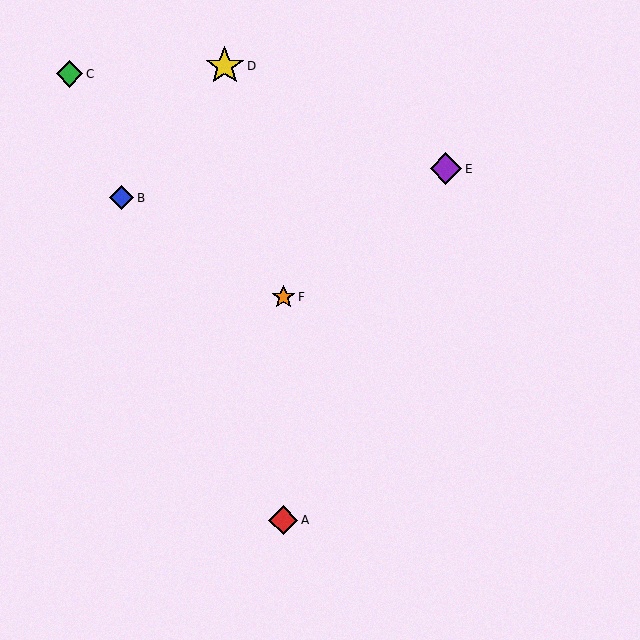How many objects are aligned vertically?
2 objects (A, F) are aligned vertically.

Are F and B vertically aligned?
No, F is at x≈283 and B is at x≈122.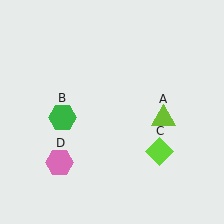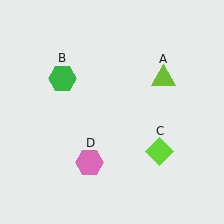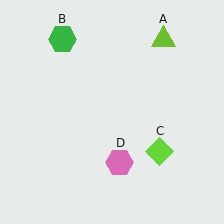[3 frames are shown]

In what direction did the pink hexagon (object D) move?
The pink hexagon (object D) moved right.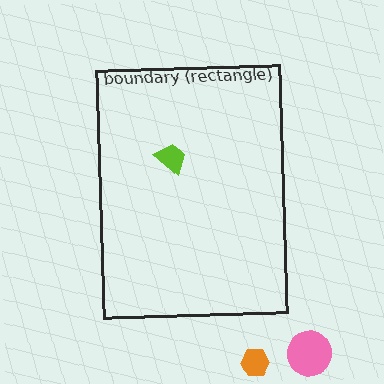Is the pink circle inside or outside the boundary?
Outside.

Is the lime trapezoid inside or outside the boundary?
Inside.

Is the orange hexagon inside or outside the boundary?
Outside.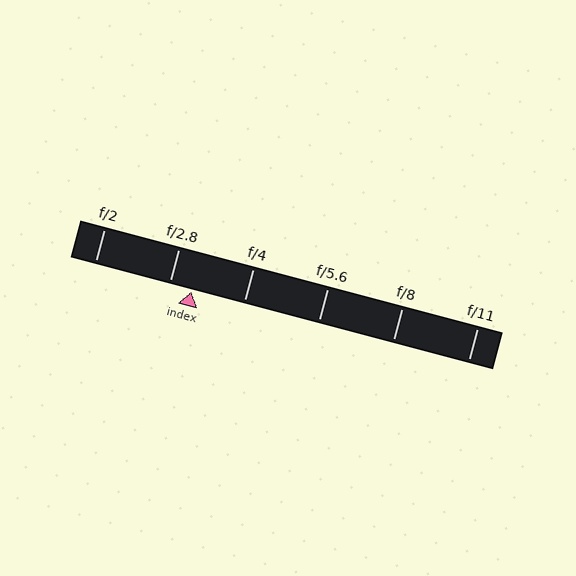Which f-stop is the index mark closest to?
The index mark is closest to f/2.8.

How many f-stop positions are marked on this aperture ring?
There are 6 f-stop positions marked.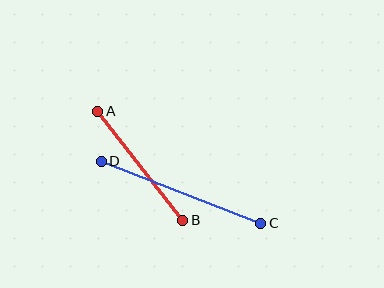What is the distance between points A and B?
The distance is approximately 138 pixels.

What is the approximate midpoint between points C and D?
The midpoint is at approximately (181, 192) pixels.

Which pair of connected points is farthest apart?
Points C and D are farthest apart.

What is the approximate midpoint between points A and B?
The midpoint is at approximately (140, 166) pixels.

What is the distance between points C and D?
The distance is approximately 171 pixels.